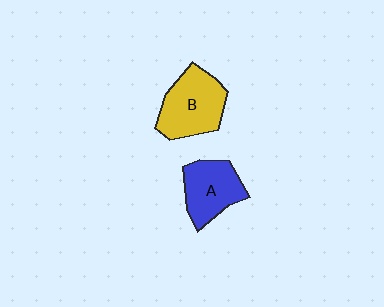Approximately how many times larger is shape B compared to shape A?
Approximately 1.2 times.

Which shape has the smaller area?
Shape A (blue).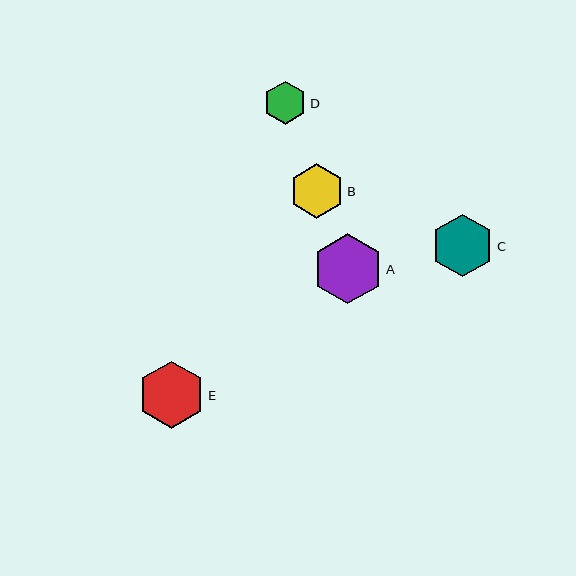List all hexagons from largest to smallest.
From largest to smallest: A, E, C, B, D.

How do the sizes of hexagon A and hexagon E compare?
Hexagon A and hexagon E are approximately the same size.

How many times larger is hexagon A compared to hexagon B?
Hexagon A is approximately 1.3 times the size of hexagon B.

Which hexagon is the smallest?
Hexagon D is the smallest with a size of approximately 43 pixels.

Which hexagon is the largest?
Hexagon A is the largest with a size of approximately 70 pixels.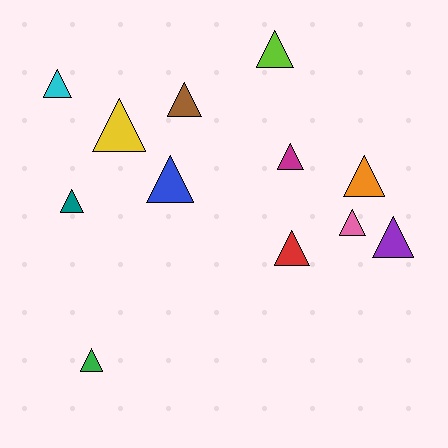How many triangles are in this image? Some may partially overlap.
There are 12 triangles.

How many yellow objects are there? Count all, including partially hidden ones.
There is 1 yellow object.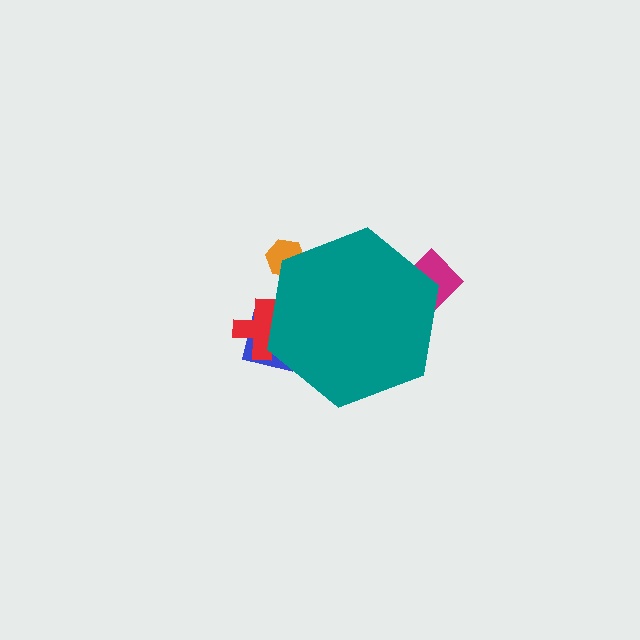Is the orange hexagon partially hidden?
Yes, the orange hexagon is partially hidden behind the teal hexagon.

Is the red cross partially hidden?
Yes, the red cross is partially hidden behind the teal hexagon.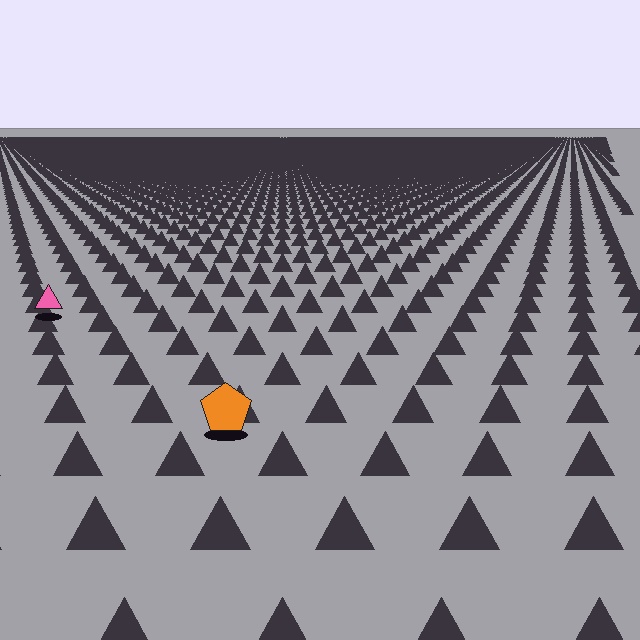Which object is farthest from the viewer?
The pink triangle is farthest from the viewer. It appears smaller and the ground texture around it is denser.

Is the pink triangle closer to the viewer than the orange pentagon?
No. The orange pentagon is closer — you can tell from the texture gradient: the ground texture is coarser near it.